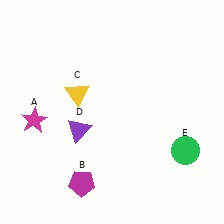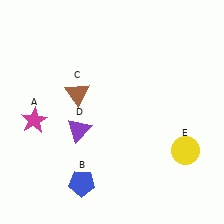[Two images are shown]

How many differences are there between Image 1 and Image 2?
There are 3 differences between the two images.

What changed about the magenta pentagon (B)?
In Image 1, B is magenta. In Image 2, it changed to blue.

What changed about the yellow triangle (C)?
In Image 1, C is yellow. In Image 2, it changed to brown.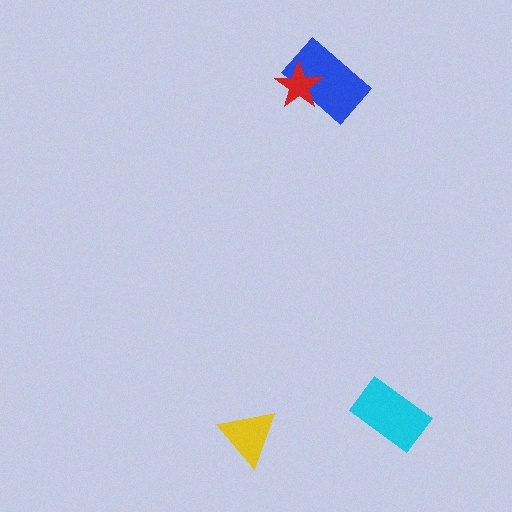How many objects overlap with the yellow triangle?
0 objects overlap with the yellow triangle.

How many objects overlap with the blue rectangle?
1 object overlaps with the blue rectangle.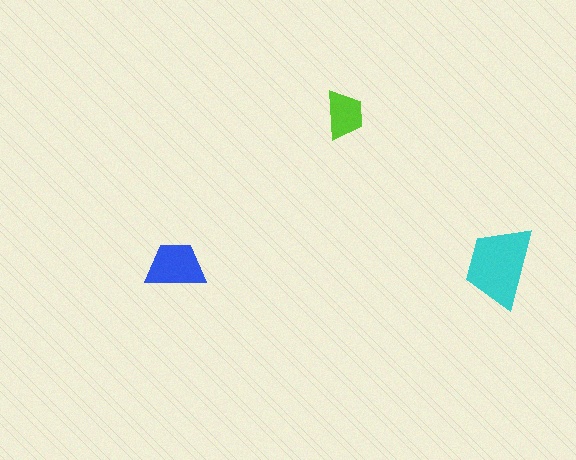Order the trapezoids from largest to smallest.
the cyan one, the blue one, the lime one.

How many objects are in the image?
There are 3 objects in the image.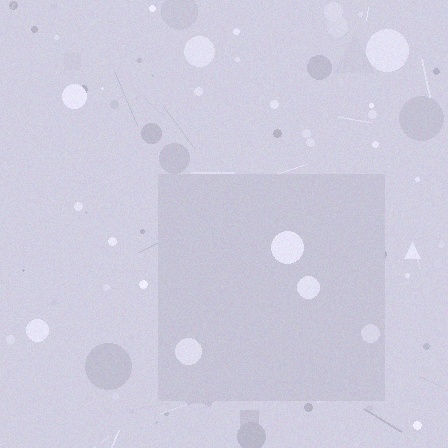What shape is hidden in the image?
A square is hidden in the image.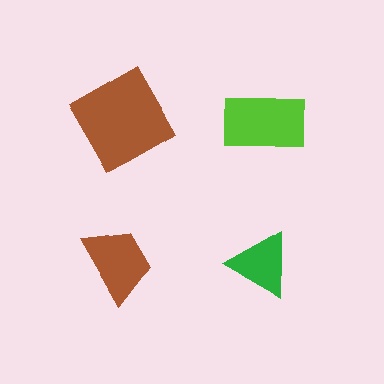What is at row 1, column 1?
A brown diamond.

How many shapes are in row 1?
2 shapes.